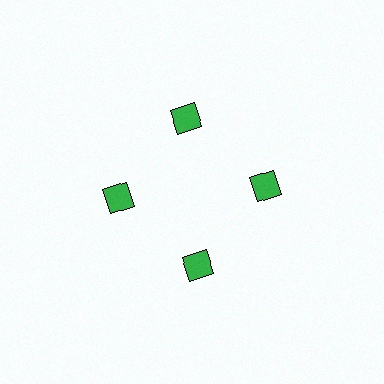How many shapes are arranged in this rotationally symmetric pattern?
There are 4 shapes, arranged in 4 groups of 1.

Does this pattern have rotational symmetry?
Yes, this pattern has 4-fold rotational symmetry. It looks the same after rotating 90 degrees around the center.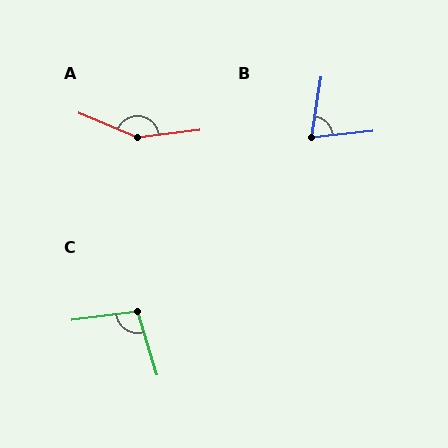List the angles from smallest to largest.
B (76°), C (100°), A (150°).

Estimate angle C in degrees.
Approximately 100 degrees.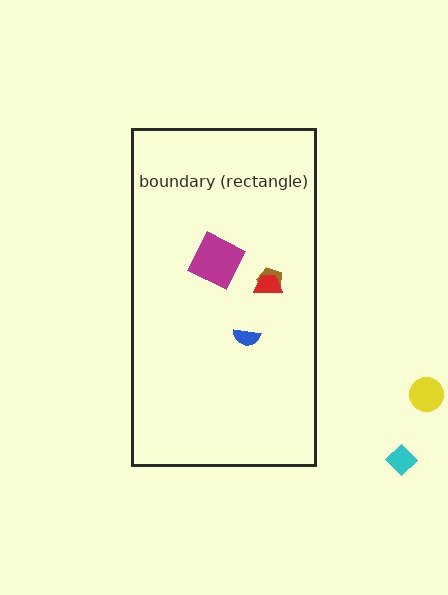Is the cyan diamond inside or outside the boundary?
Outside.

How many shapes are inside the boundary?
4 inside, 2 outside.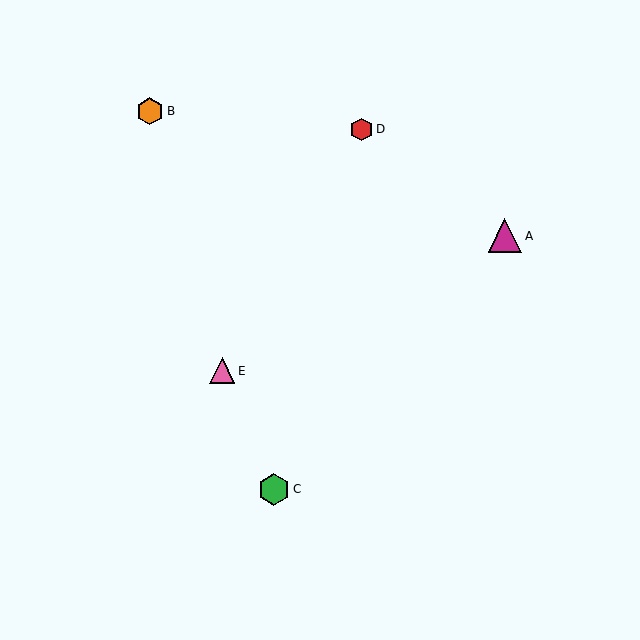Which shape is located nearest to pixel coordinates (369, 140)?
The red hexagon (labeled D) at (362, 129) is nearest to that location.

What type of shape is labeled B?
Shape B is an orange hexagon.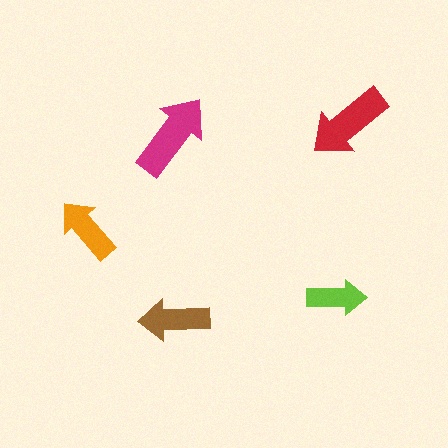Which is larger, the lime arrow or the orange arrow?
The orange one.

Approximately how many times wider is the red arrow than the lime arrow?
About 1.5 times wider.